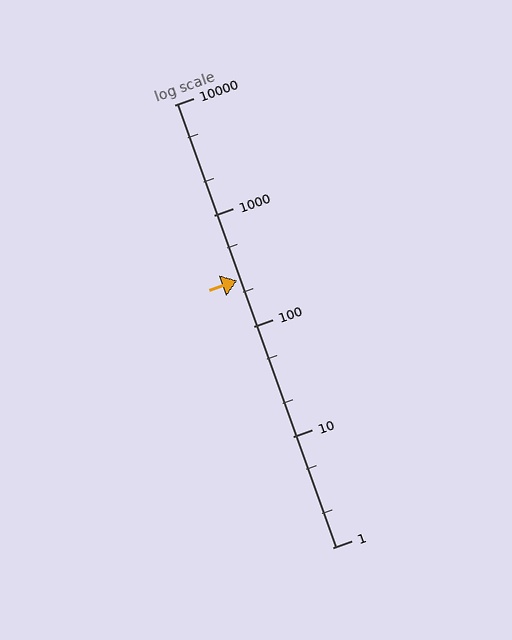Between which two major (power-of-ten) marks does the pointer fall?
The pointer is between 100 and 1000.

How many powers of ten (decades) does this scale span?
The scale spans 4 decades, from 1 to 10000.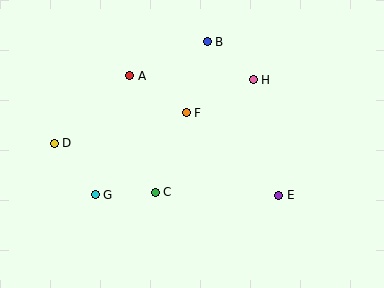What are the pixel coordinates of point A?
Point A is at (130, 76).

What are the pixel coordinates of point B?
Point B is at (207, 42).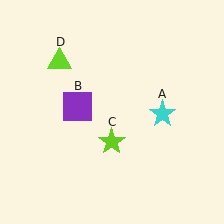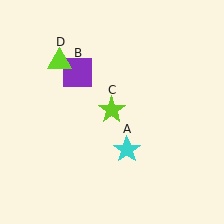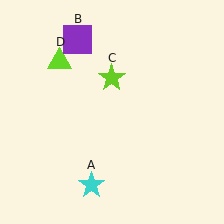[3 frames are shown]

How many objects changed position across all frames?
3 objects changed position: cyan star (object A), purple square (object B), lime star (object C).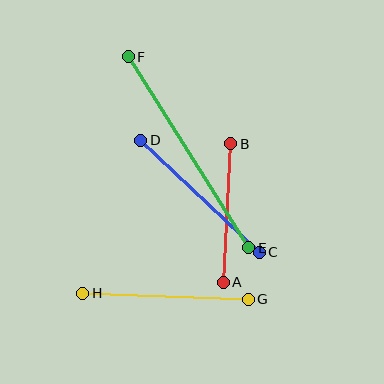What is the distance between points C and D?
The distance is approximately 163 pixels.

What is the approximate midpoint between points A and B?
The midpoint is at approximately (227, 213) pixels.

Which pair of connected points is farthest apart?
Points E and F are farthest apart.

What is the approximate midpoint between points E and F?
The midpoint is at approximately (188, 152) pixels.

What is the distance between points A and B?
The distance is approximately 139 pixels.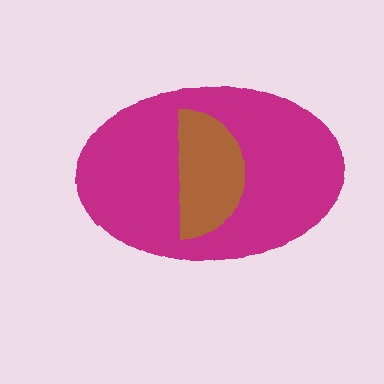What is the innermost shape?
The brown semicircle.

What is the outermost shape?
The magenta ellipse.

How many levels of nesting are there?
2.